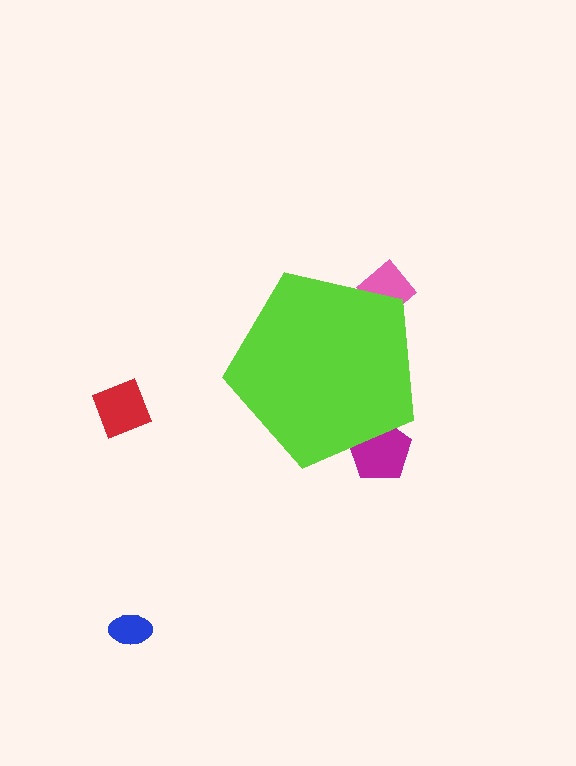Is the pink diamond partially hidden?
Yes, the pink diamond is partially hidden behind the lime pentagon.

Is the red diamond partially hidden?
No, the red diamond is fully visible.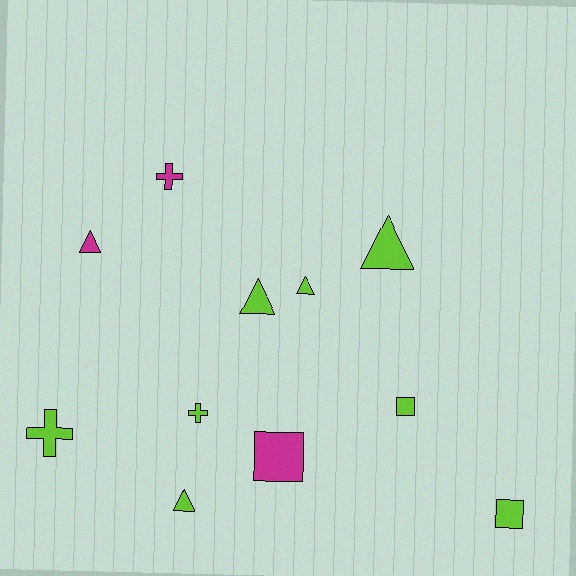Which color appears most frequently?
Lime, with 8 objects.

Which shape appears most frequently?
Triangle, with 5 objects.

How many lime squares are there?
There are 2 lime squares.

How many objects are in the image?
There are 11 objects.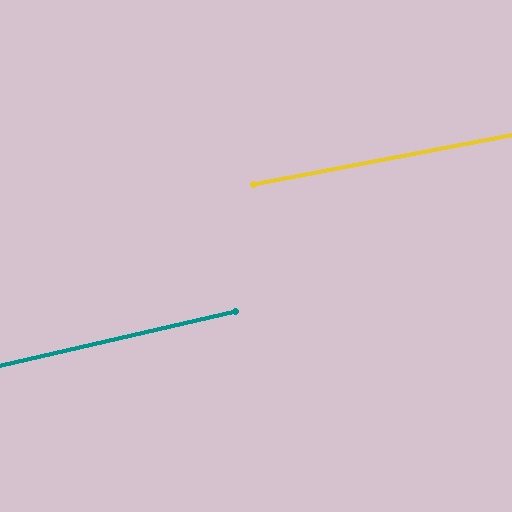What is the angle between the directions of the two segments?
Approximately 2 degrees.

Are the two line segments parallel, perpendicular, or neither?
Parallel — their directions differ by only 1.9°.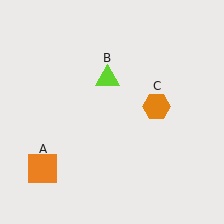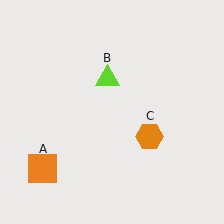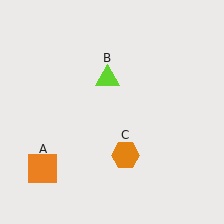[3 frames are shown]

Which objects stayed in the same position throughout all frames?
Orange square (object A) and lime triangle (object B) remained stationary.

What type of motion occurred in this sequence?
The orange hexagon (object C) rotated clockwise around the center of the scene.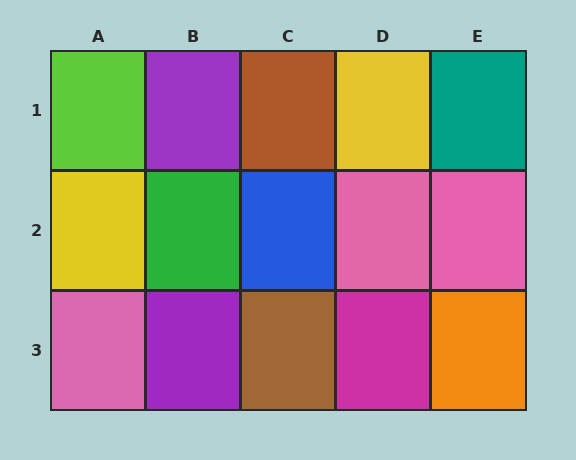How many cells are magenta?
1 cell is magenta.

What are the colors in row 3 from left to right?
Pink, purple, brown, magenta, orange.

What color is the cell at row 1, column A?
Lime.